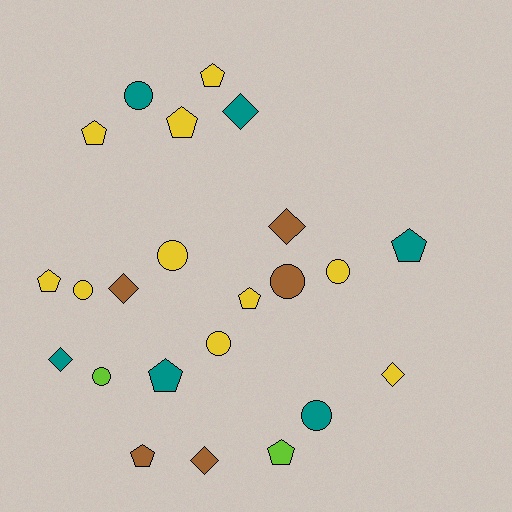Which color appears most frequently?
Yellow, with 10 objects.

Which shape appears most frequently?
Pentagon, with 9 objects.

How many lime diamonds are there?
There are no lime diamonds.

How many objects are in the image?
There are 23 objects.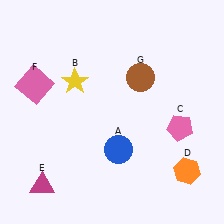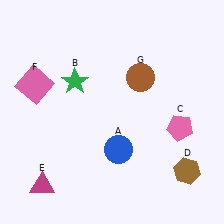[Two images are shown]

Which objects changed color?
B changed from yellow to green. D changed from orange to brown.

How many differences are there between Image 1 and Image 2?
There are 2 differences between the two images.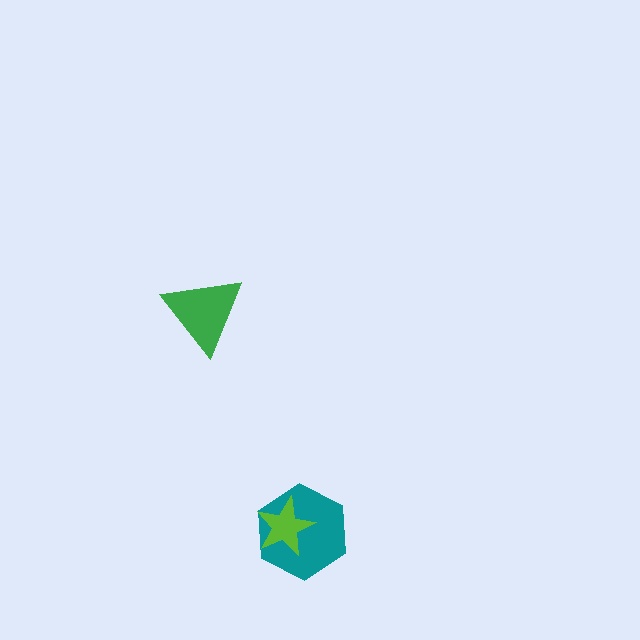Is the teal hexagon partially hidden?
Yes, it is partially covered by another shape.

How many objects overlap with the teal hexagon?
1 object overlaps with the teal hexagon.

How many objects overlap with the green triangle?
0 objects overlap with the green triangle.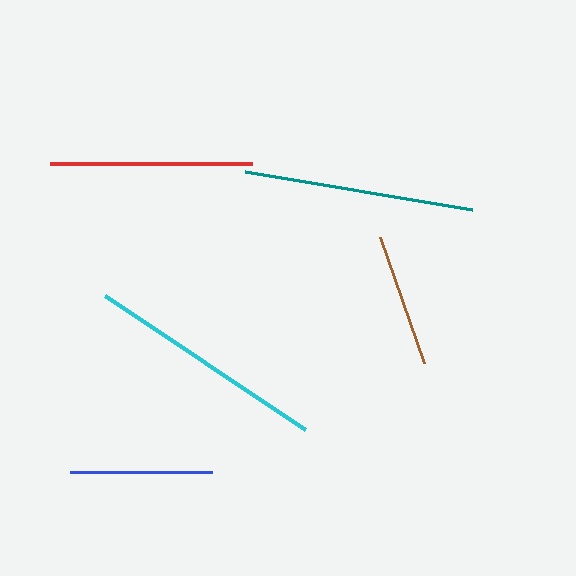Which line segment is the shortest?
The brown line is the shortest at approximately 133 pixels.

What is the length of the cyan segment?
The cyan segment is approximately 240 pixels long.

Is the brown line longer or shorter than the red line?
The red line is longer than the brown line.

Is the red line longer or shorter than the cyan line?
The cyan line is longer than the red line.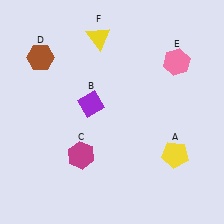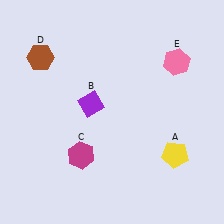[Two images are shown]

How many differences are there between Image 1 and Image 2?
There is 1 difference between the two images.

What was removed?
The yellow triangle (F) was removed in Image 2.